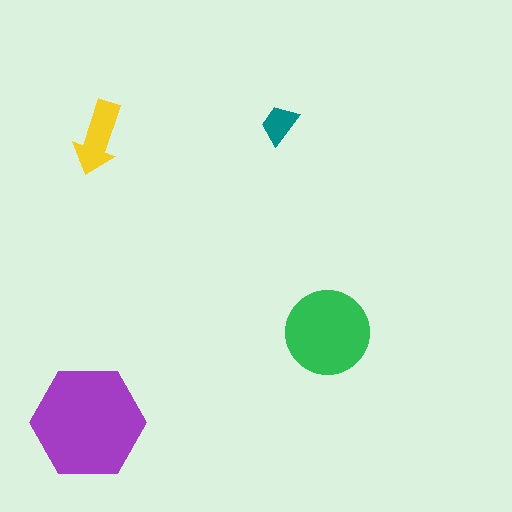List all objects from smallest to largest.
The teal trapezoid, the yellow arrow, the green circle, the purple hexagon.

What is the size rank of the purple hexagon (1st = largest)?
1st.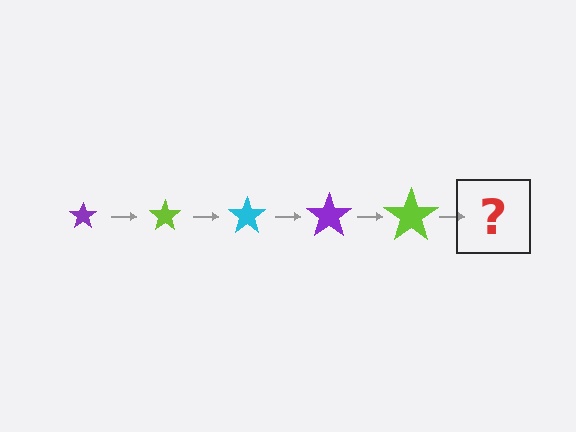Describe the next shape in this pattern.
It should be a cyan star, larger than the previous one.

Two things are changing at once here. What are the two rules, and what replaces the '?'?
The two rules are that the star grows larger each step and the color cycles through purple, lime, and cyan. The '?' should be a cyan star, larger than the previous one.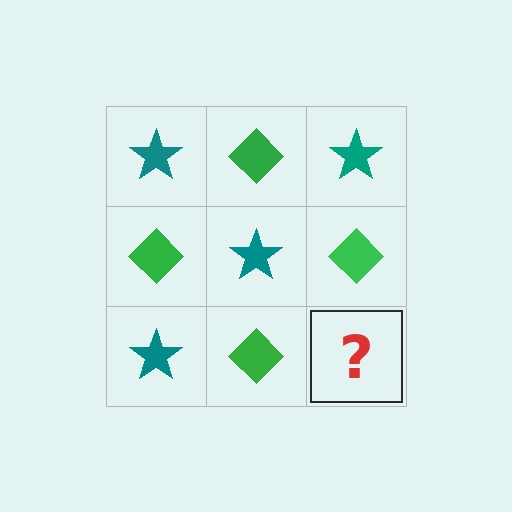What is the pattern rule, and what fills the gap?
The rule is that it alternates teal star and green diamond in a checkerboard pattern. The gap should be filled with a teal star.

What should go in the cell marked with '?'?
The missing cell should contain a teal star.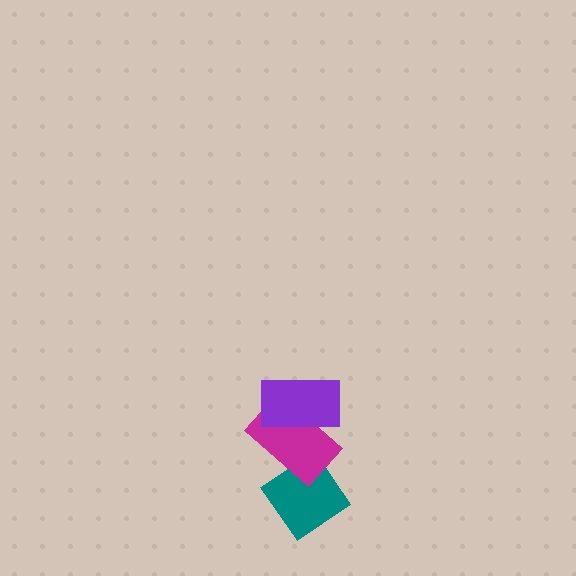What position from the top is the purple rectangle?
The purple rectangle is 1st from the top.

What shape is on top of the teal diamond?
The magenta rectangle is on top of the teal diamond.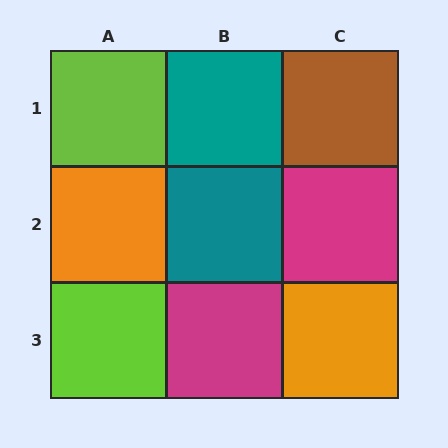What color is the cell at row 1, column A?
Lime.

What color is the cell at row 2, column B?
Teal.